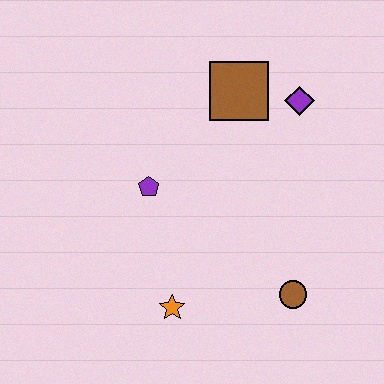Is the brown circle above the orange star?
Yes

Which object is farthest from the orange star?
The purple diamond is farthest from the orange star.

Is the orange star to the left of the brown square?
Yes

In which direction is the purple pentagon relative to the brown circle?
The purple pentagon is to the left of the brown circle.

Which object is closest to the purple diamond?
The brown square is closest to the purple diamond.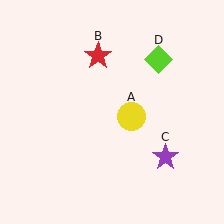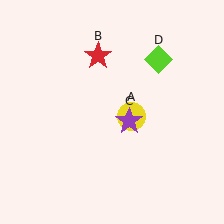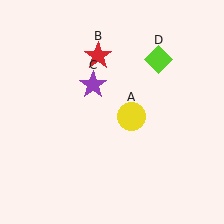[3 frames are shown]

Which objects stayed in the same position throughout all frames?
Yellow circle (object A) and red star (object B) and lime diamond (object D) remained stationary.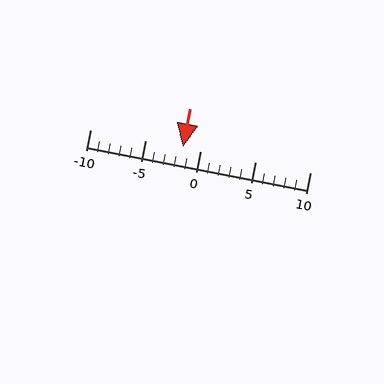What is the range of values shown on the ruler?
The ruler shows values from -10 to 10.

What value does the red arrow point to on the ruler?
The red arrow points to approximately -2.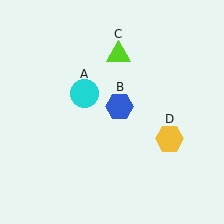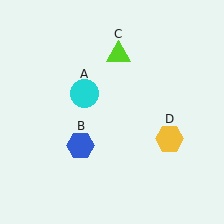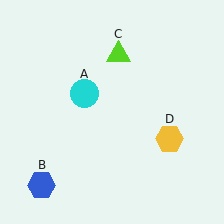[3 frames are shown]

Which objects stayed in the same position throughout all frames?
Cyan circle (object A) and lime triangle (object C) and yellow hexagon (object D) remained stationary.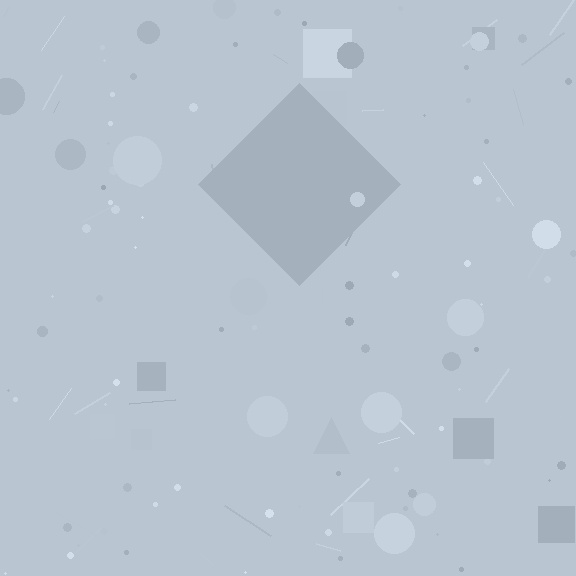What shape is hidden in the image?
A diamond is hidden in the image.